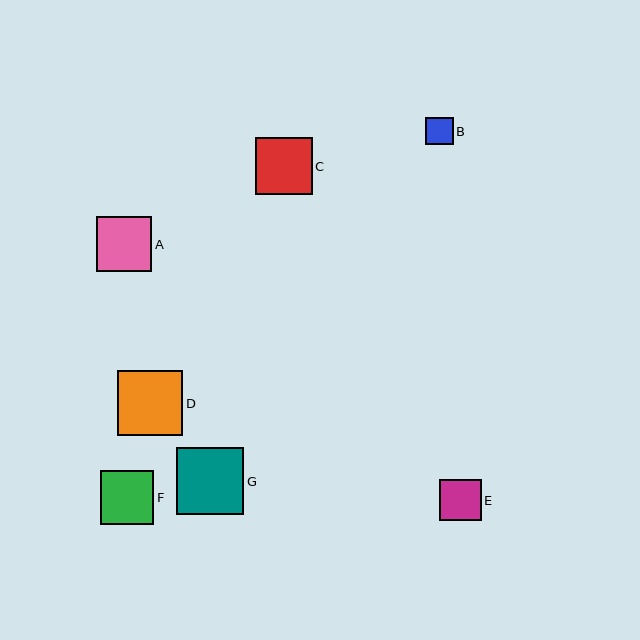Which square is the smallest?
Square B is the smallest with a size of approximately 28 pixels.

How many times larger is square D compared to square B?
Square D is approximately 2.4 times the size of square B.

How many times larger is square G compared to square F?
Square G is approximately 1.3 times the size of square F.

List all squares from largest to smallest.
From largest to smallest: G, D, C, A, F, E, B.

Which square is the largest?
Square G is the largest with a size of approximately 67 pixels.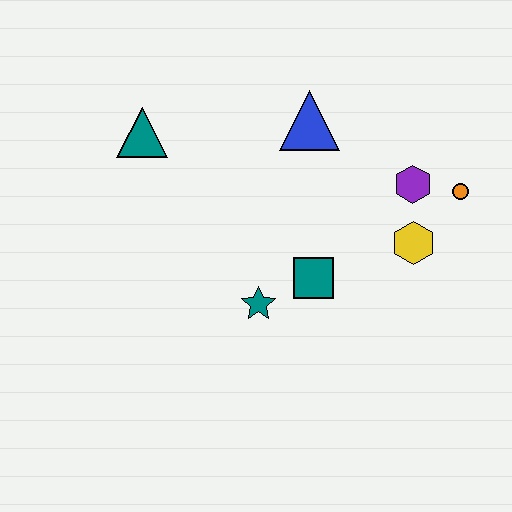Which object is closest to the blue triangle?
The purple hexagon is closest to the blue triangle.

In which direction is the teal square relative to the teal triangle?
The teal square is to the right of the teal triangle.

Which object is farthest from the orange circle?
The teal triangle is farthest from the orange circle.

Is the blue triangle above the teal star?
Yes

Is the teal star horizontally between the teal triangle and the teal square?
Yes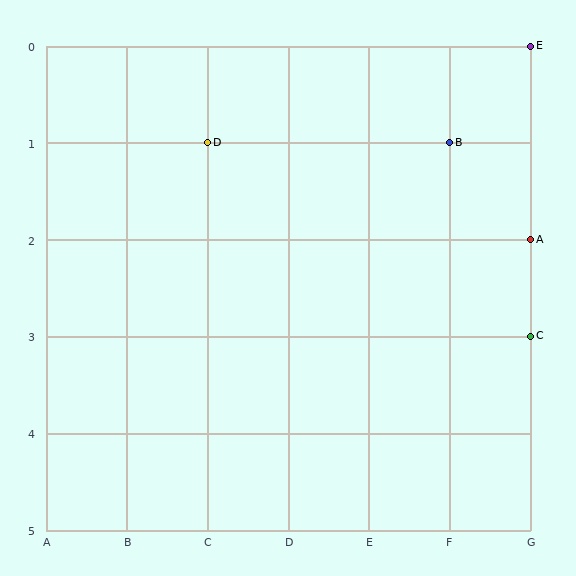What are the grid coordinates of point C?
Point C is at grid coordinates (G, 3).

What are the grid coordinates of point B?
Point B is at grid coordinates (F, 1).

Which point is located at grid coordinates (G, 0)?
Point E is at (G, 0).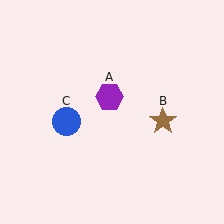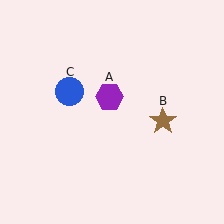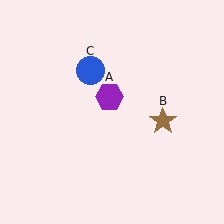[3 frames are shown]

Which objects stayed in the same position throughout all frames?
Purple hexagon (object A) and brown star (object B) remained stationary.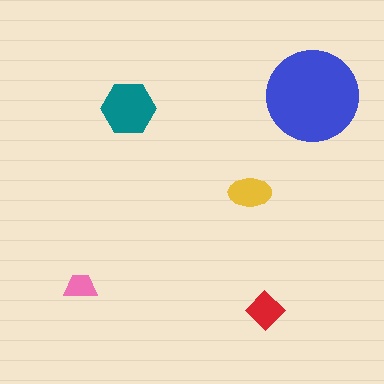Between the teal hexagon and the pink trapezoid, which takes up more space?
The teal hexagon.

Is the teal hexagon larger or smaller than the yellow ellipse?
Larger.